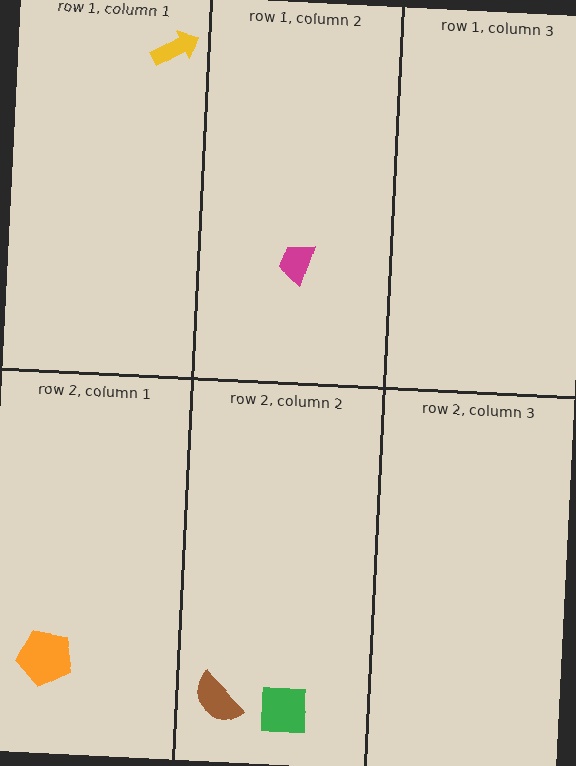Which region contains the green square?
The row 2, column 2 region.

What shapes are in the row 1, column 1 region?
The yellow arrow.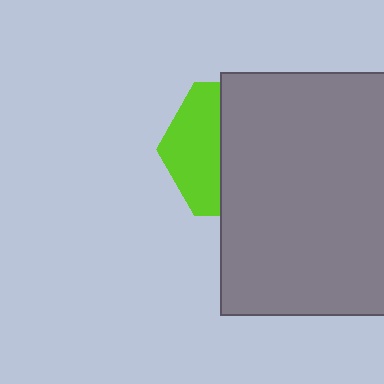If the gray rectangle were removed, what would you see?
You would see the complete lime hexagon.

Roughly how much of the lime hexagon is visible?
A small part of it is visible (roughly 38%).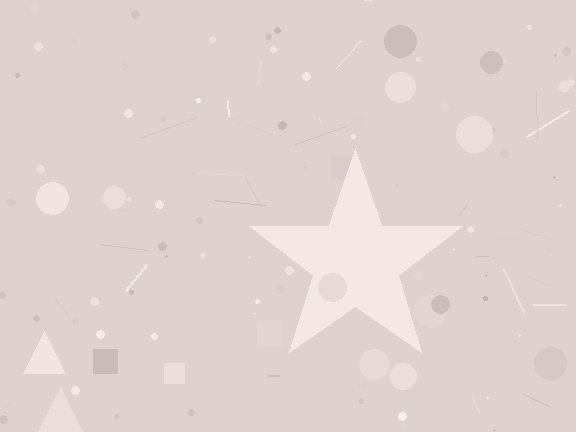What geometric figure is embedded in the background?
A star is embedded in the background.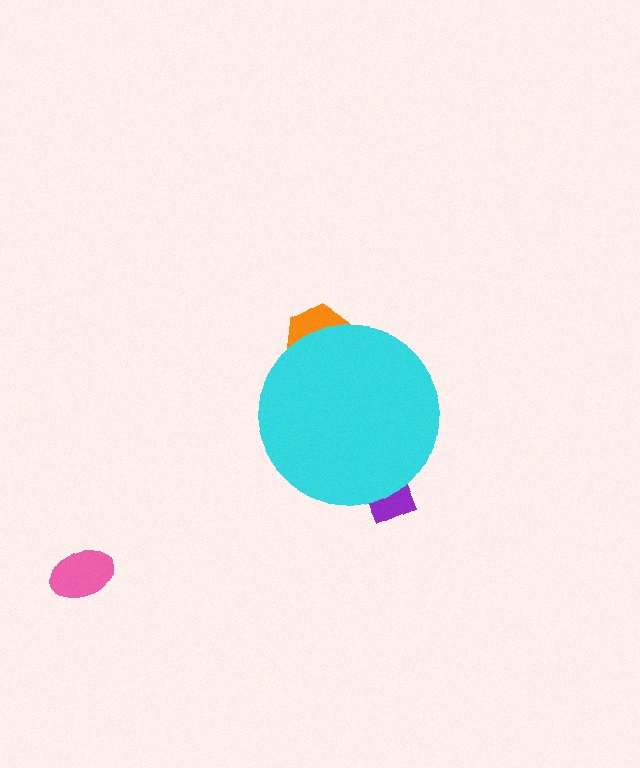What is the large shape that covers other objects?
A cyan circle.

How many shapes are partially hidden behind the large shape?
2 shapes are partially hidden.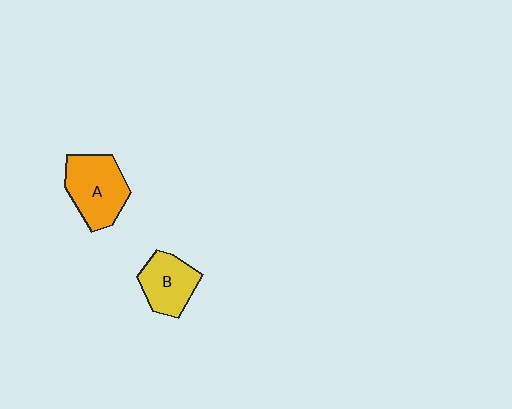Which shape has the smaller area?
Shape B (yellow).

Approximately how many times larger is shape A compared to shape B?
Approximately 1.3 times.